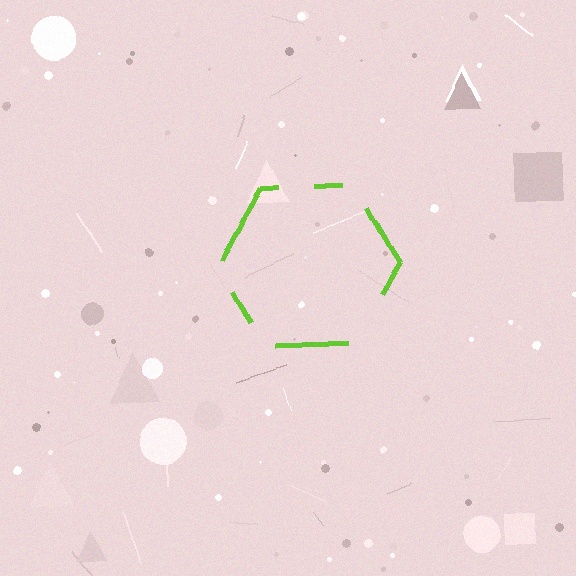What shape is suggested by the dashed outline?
The dashed outline suggests a hexagon.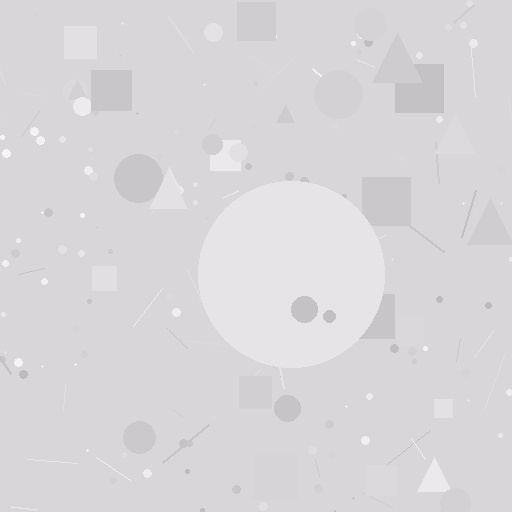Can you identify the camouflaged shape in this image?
The camouflaged shape is a circle.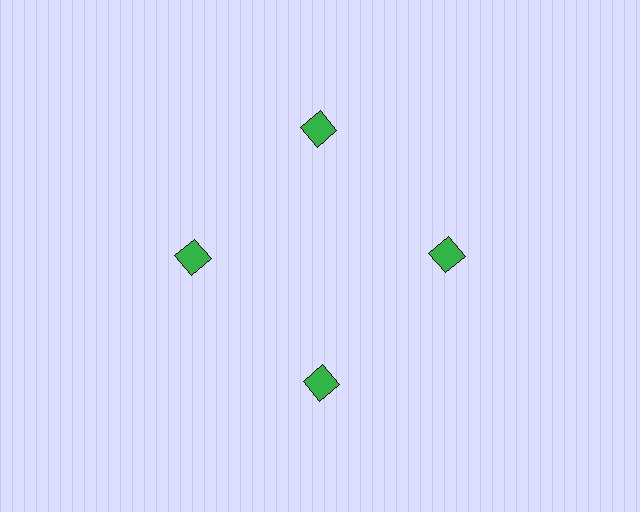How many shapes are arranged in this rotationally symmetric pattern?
There are 4 shapes, arranged in 4 groups of 1.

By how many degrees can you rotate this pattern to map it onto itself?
The pattern maps onto itself every 90 degrees of rotation.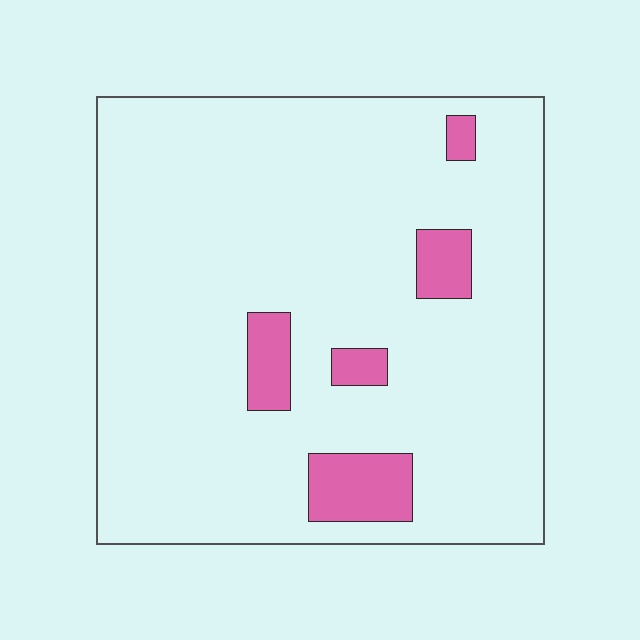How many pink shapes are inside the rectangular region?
5.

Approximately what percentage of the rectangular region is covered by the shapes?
Approximately 10%.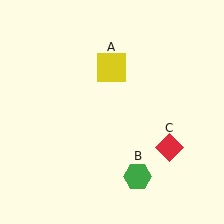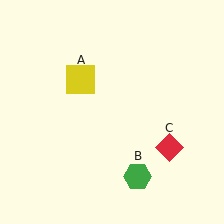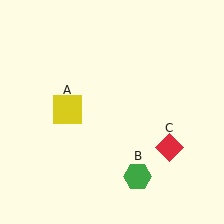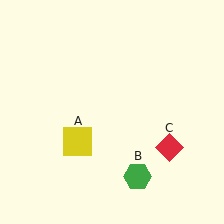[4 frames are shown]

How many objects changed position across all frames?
1 object changed position: yellow square (object A).